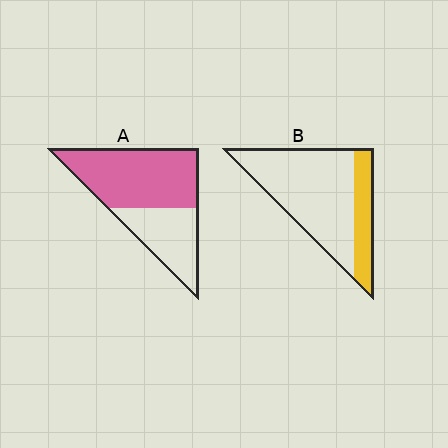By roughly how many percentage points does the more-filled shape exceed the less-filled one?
By roughly 40 percentage points (A over B).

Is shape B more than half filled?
No.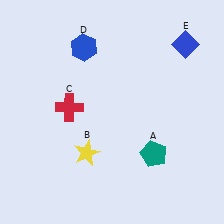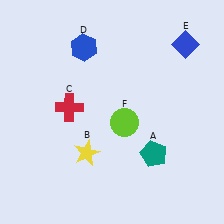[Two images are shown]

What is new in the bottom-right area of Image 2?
A lime circle (F) was added in the bottom-right area of Image 2.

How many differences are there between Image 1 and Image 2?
There is 1 difference between the two images.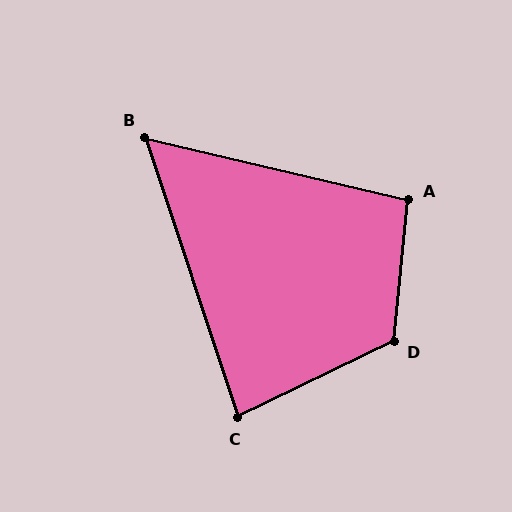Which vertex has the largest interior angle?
D, at approximately 122 degrees.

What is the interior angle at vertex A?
Approximately 98 degrees (obtuse).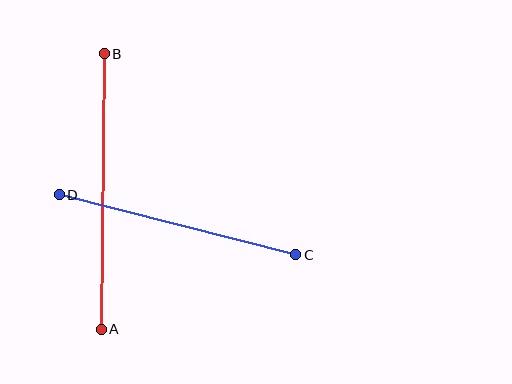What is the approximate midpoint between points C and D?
The midpoint is at approximately (177, 225) pixels.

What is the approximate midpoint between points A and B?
The midpoint is at approximately (103, 191) pixels.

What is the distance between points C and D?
The distance is approximately 244 pixels.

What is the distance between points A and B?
The distance is approximately 276 pixels.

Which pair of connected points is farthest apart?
Points A and B are farthest apart.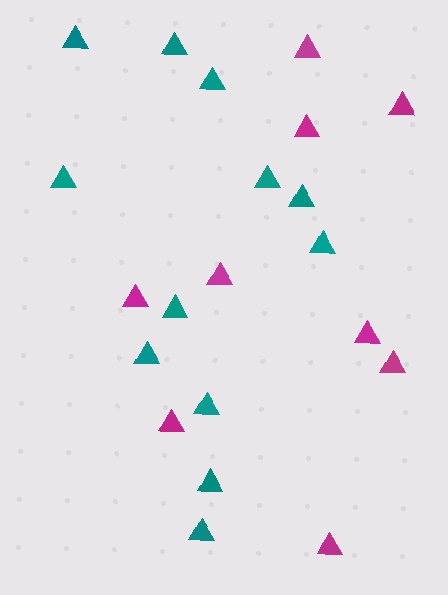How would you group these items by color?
There are 2 groups: one group of magenta triangles (9) and one group of teal triangles (12).